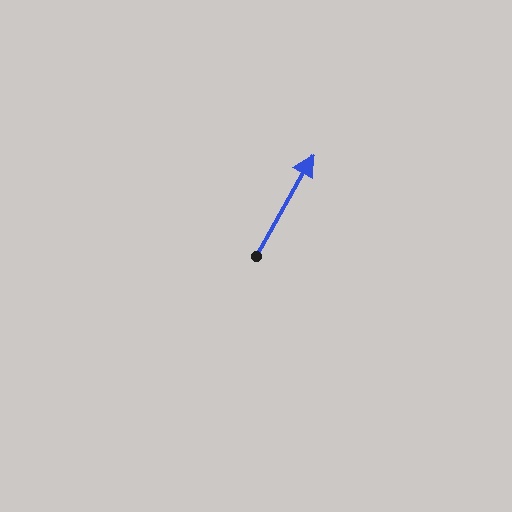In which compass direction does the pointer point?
Northeast.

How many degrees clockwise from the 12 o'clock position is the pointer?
Approximately 29 degrees.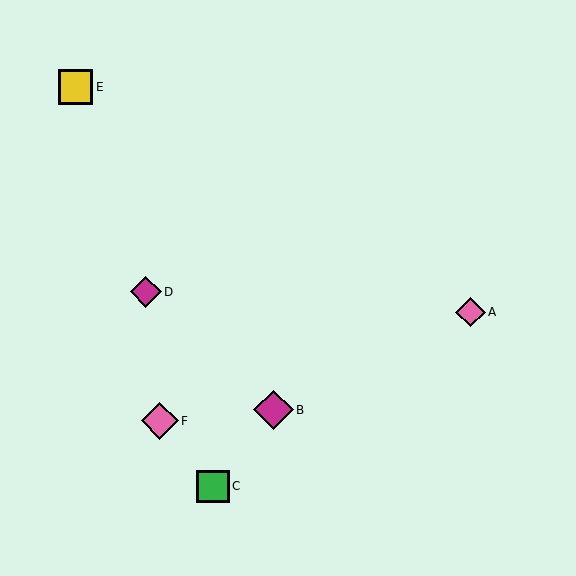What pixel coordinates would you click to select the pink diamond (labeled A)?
Click at (470, 312) to select the pink diamond A.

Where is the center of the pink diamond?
The center of the pink diamond is at (160, 421).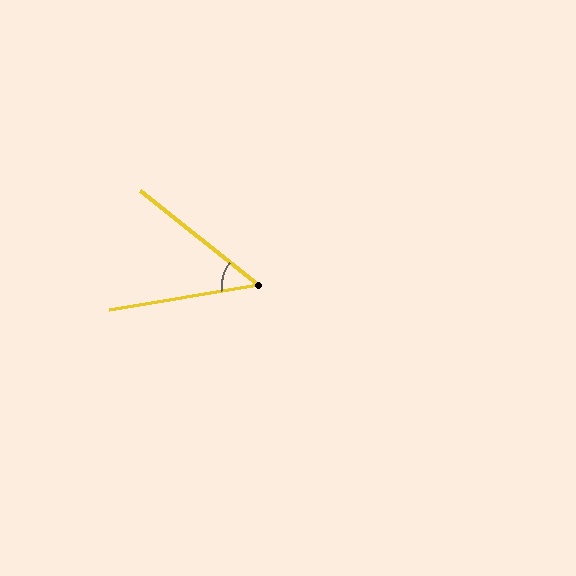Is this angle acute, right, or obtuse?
It is acute.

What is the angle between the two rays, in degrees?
Approximately 48 degrees.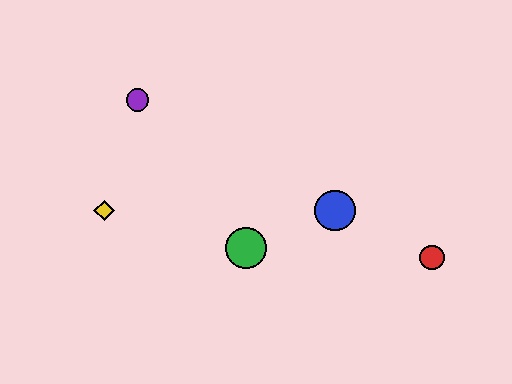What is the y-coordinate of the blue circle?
The blue circle is at y≈210.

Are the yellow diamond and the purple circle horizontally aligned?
No, the yellow diamond is at y≈210 and the purple circle is at y≈100.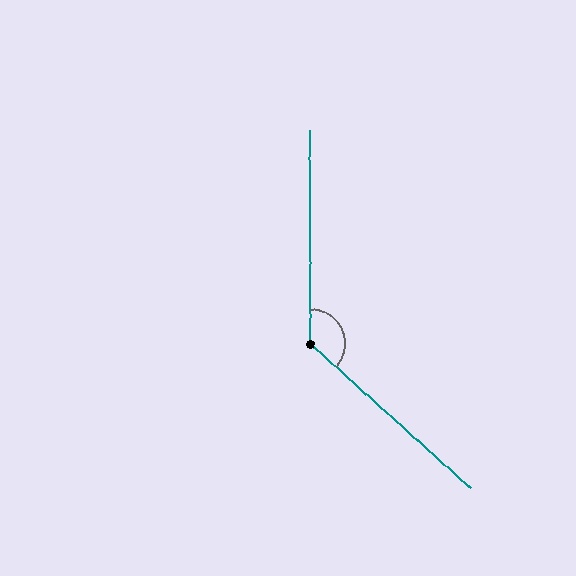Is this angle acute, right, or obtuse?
It is obtuse.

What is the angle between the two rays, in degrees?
Approximately 132 degrees.